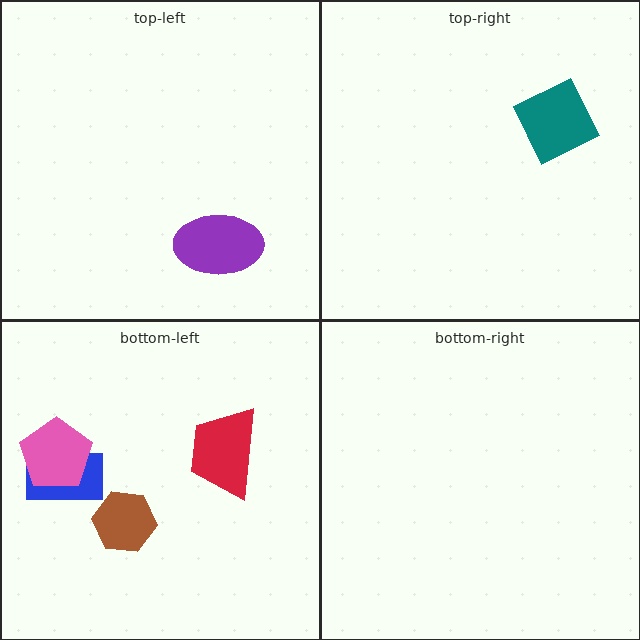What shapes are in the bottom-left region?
The brown hexagon, the blue rectangle, the pink pentagon, the red trapezoid.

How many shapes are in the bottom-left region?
4.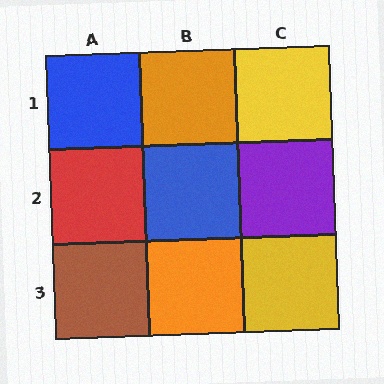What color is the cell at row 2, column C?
Purple.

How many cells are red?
1 cell is red.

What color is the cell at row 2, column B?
Blue.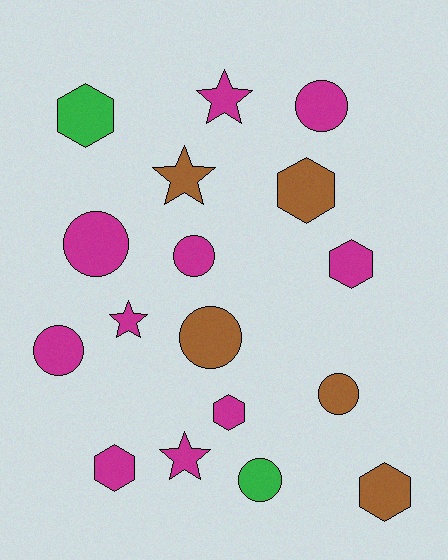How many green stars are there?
There are no green stars.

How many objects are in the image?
There are 17 objects.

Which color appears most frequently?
Magenta, with 10 objects.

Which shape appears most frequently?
Circle, with 7 objects.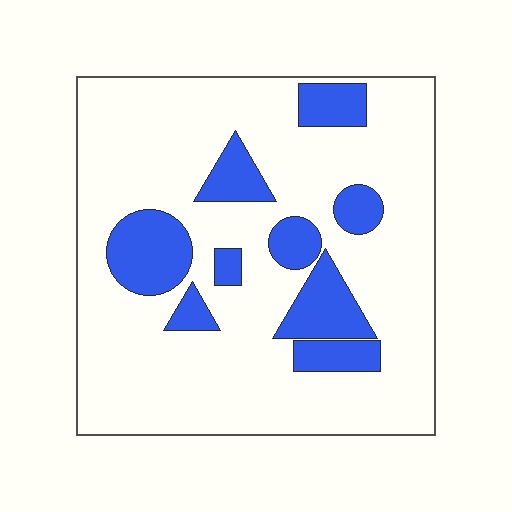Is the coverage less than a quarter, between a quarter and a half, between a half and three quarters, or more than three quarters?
Less than a quarter.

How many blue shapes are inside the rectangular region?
9.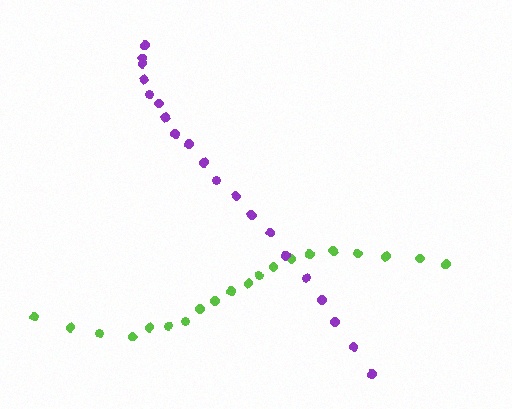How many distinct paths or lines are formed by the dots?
There are 2 distinct paths.